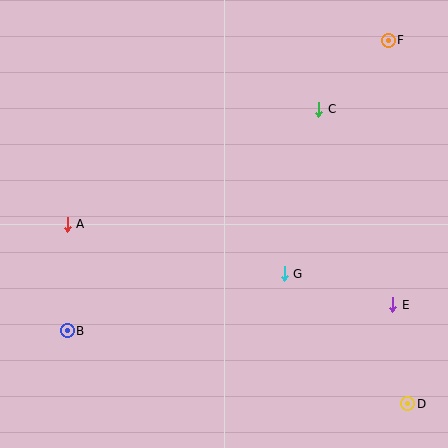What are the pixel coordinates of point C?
Point C is at (319, 109).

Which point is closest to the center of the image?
Point G at (284, 274) is closest to the center.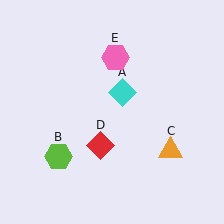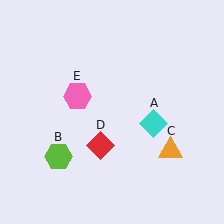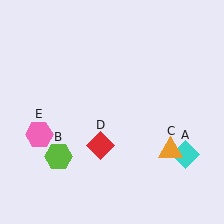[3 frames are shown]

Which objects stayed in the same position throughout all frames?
Lime hexagon (object B) and orange triangle (object C) and red diamond (object D) remained stationary.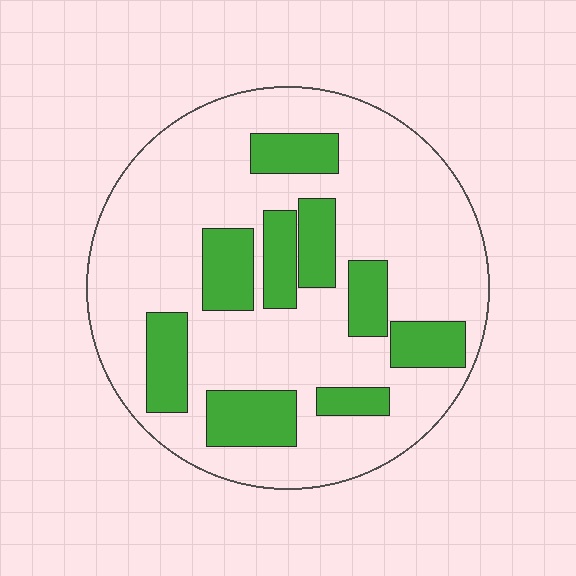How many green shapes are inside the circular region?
9.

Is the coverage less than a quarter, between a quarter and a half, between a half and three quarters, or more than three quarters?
Between a quarter and a half.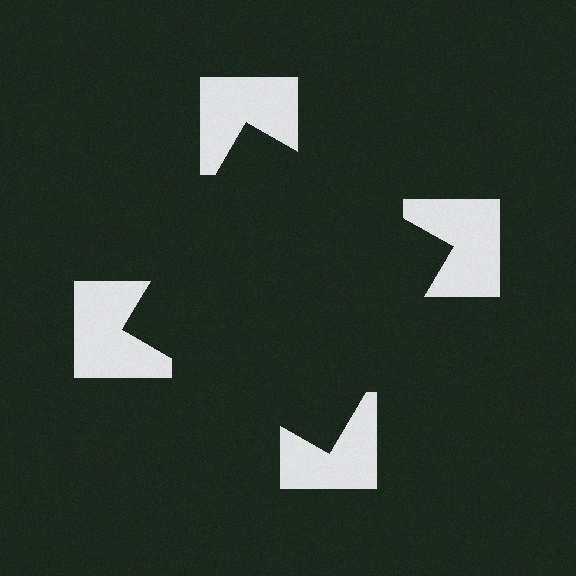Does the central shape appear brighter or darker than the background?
It typically appears slightly darker than the background, even though no actual brightness change is drawn.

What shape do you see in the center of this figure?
An illusory square — its edges are inferred from the aligned wedge cuts in the notched squares, not physically drawn.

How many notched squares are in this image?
There are 4 — one at each vertex of the illusory square.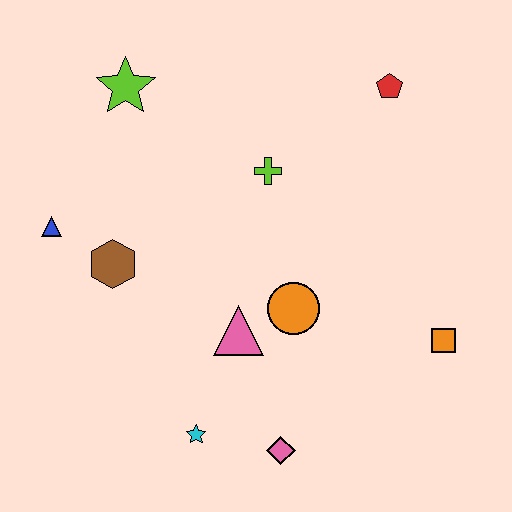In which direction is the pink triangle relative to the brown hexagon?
The pink triangle is to the right of the brown hexagon.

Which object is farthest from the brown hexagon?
The orange square is farthest from the brown hexagon.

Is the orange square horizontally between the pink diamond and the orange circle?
No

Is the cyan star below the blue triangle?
Yes